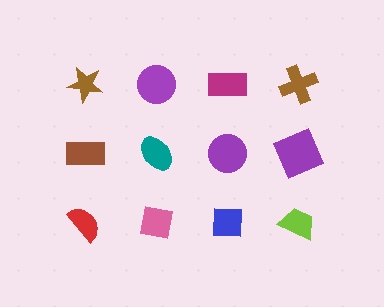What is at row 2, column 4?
A purple square.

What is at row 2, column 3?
A purple circle.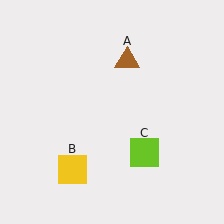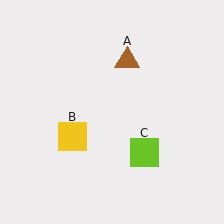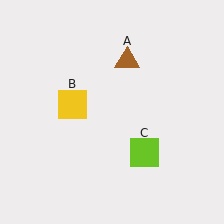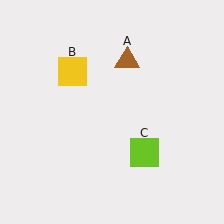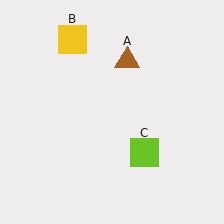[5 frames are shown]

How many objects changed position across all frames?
1 object changed position: yellow square (object B).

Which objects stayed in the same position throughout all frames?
Brown triangle (object A) and lime square (object C) remained stationary.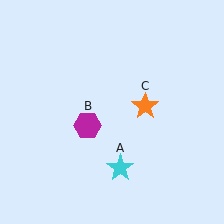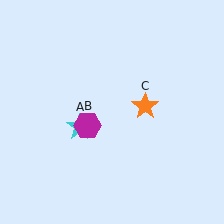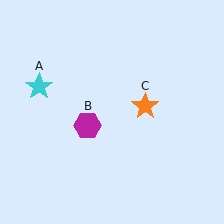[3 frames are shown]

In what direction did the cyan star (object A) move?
The cyan star (object A) moved up and to the left.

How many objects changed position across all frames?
1 object changed position: cyan star (object A).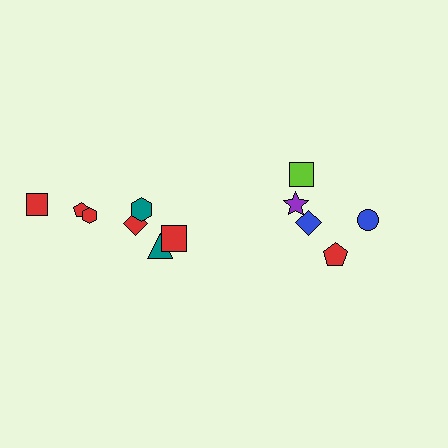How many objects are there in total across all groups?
There are 12 objects.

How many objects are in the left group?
There are 7 objects.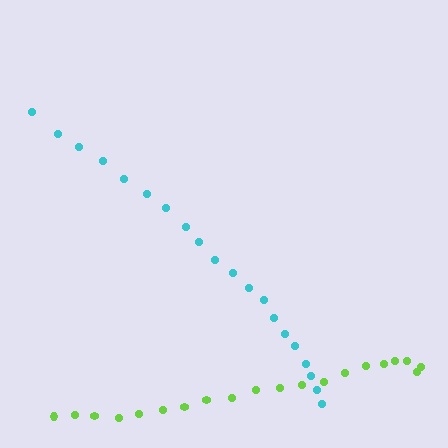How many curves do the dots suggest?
There are 2 distinct paths.